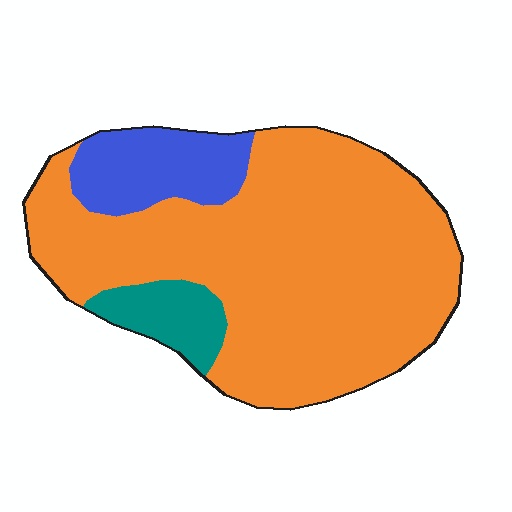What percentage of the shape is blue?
Blue covers around 15% of the shape.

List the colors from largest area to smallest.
From largest to smallest: orange, blue, teal.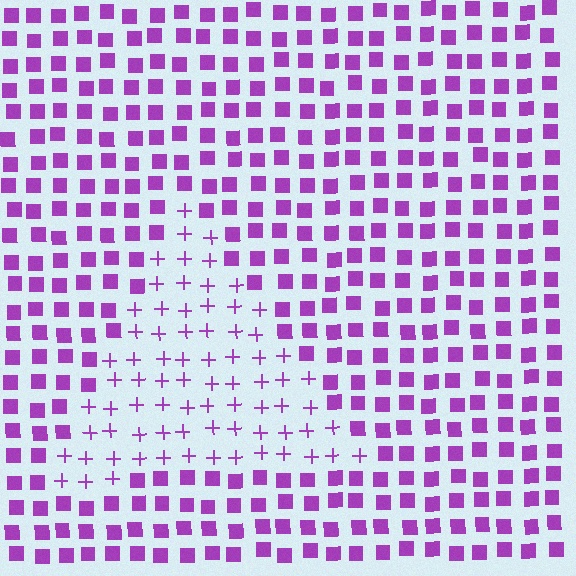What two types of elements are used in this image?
The image uses plus signs inside the triangle region and squares outside it.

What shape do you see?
I see a triangle.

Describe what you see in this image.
The image is filled with small purple elements arranged in a uniform grid. A triangle-shaped region contains plus signs, while the surrounding area contains squares. The boundary is defined purely by the change in element shape.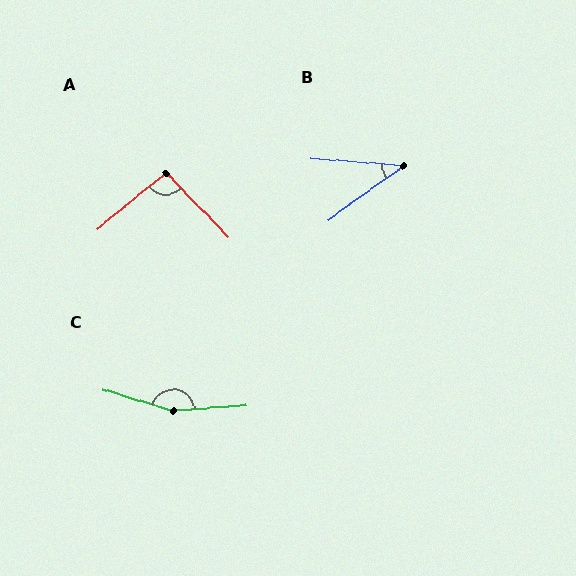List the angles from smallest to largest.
B (40°), A (95°), C (158°).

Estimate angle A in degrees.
Approximately 95 degrees.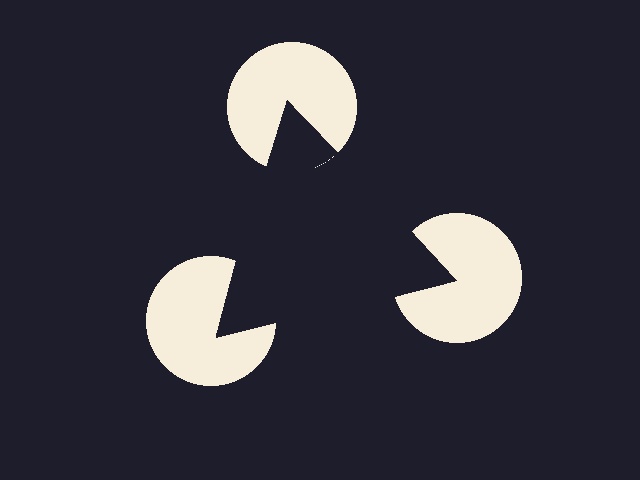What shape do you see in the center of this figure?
An illusory triangle — its edges are inferred from the aligned wedge cuts in the pac-man discs, not physically drawn.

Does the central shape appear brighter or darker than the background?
It typically appears slightly darker than the background, even though no actual brightness change is drawn.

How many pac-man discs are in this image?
There are 3 — one at each vertex of the illusory triangle.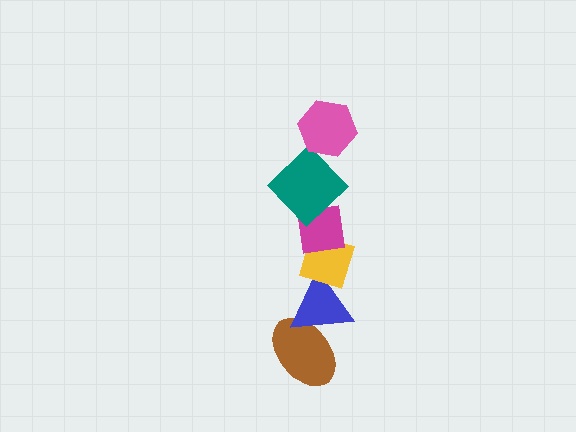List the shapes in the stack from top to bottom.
From top to bottom: the pink hexagon, the teal diamond, the magenta square, the yellow diamond, the blue triangle, the brown ellipse.